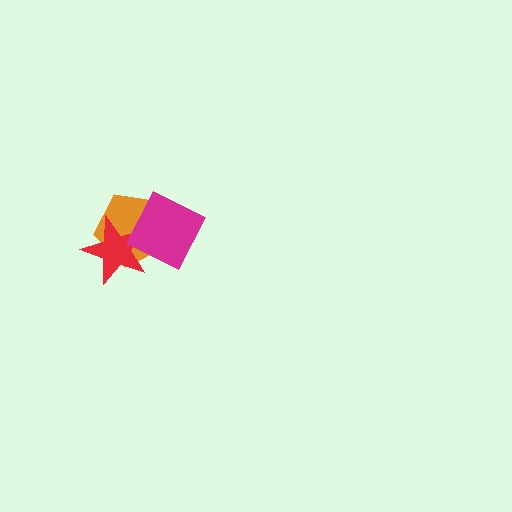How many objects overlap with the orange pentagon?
2 objects overlap with the orange pentagon.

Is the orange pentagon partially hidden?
Yes, it is partially covered by another shape.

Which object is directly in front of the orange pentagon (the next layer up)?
The red star is directly in front of the orange pentagon.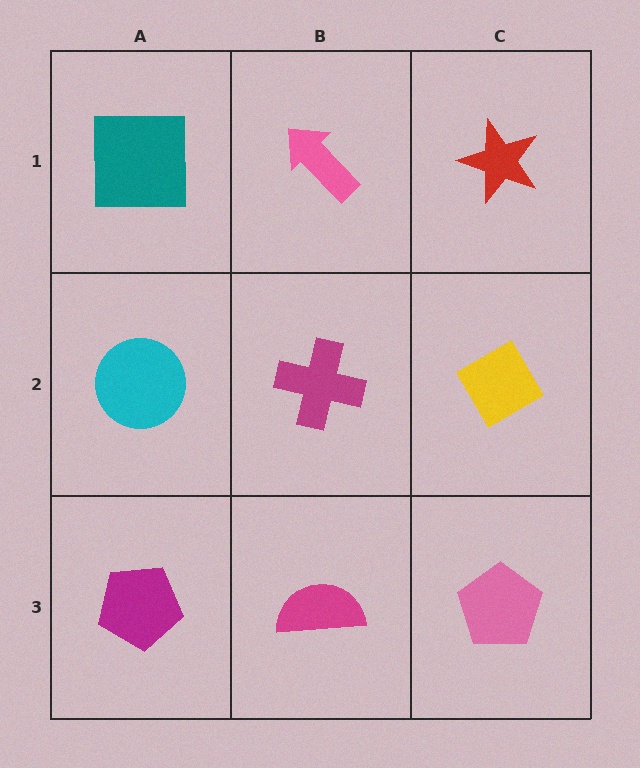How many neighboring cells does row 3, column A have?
2.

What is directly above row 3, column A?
A cyan circle.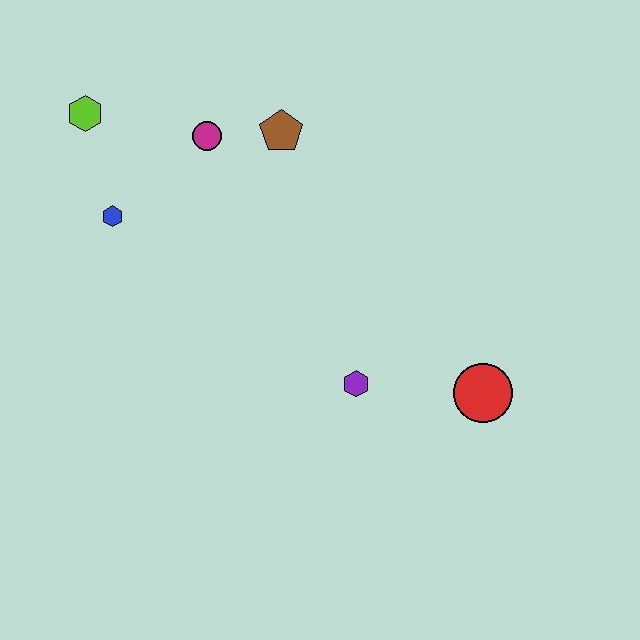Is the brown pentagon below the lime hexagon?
Yes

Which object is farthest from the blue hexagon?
The red circle is farthest from the blue hexagon.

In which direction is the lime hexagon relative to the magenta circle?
The lime hexagon is to the left of the magenta circle.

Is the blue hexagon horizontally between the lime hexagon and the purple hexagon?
Yes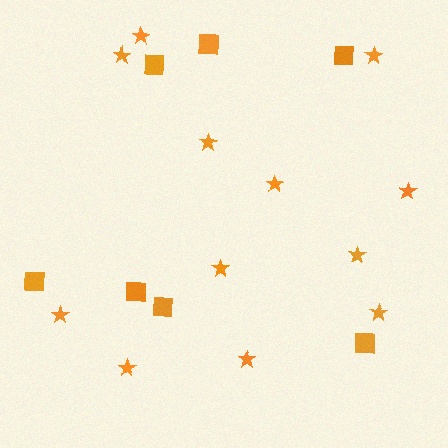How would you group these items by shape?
There are 2 groups: one group of stars (12) and one group of squares (7).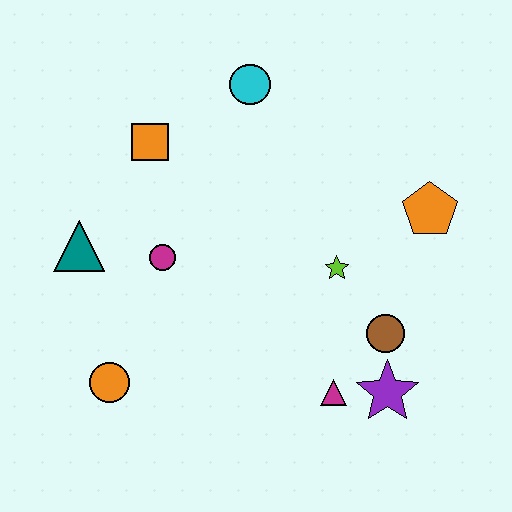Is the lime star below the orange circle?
No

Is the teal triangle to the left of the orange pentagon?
Yes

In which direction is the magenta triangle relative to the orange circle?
The magenta triangle is to the right of the orange circle.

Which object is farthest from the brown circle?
The teal triangle is farthest from the brown circle.